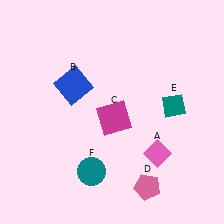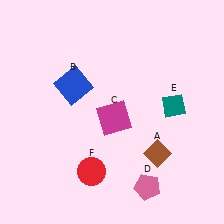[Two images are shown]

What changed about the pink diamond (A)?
In Image 1, A is pink. In Image 2, it changed to brown.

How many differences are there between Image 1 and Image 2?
There are 2 differences between the two images.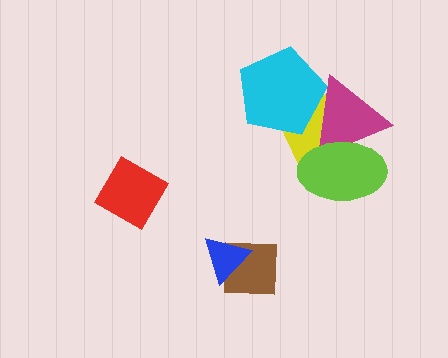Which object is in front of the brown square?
The blue triangle is in front of the brown square.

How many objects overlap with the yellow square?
3 objects overlap with the yellow square.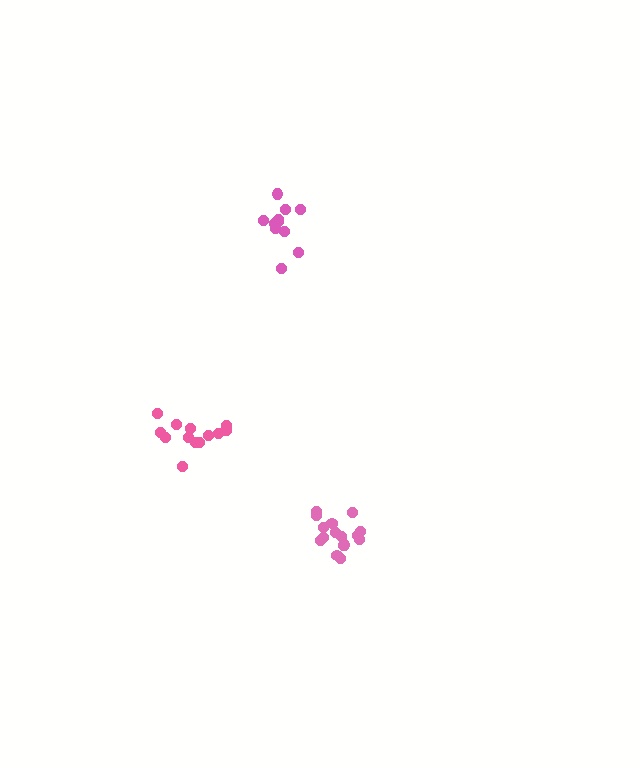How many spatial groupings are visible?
There are 3 spatial groupings.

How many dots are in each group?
Group 1: 16 dots, Group 2: 13 dots, Group 3: 11 dots (40 total).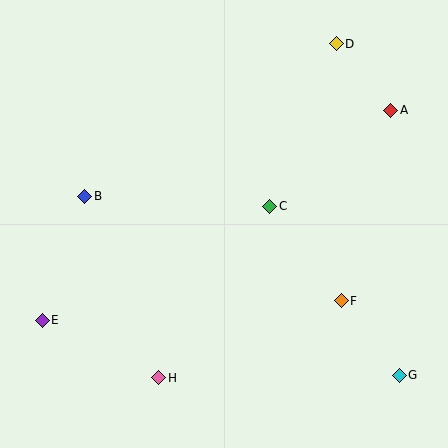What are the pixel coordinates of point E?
Point E is at (42, 320).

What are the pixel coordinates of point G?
Point G is at (399, 375).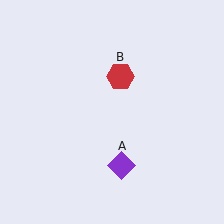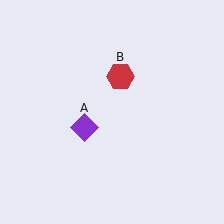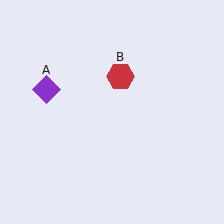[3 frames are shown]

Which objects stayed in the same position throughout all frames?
Red hexagon (object B) remained stationary.